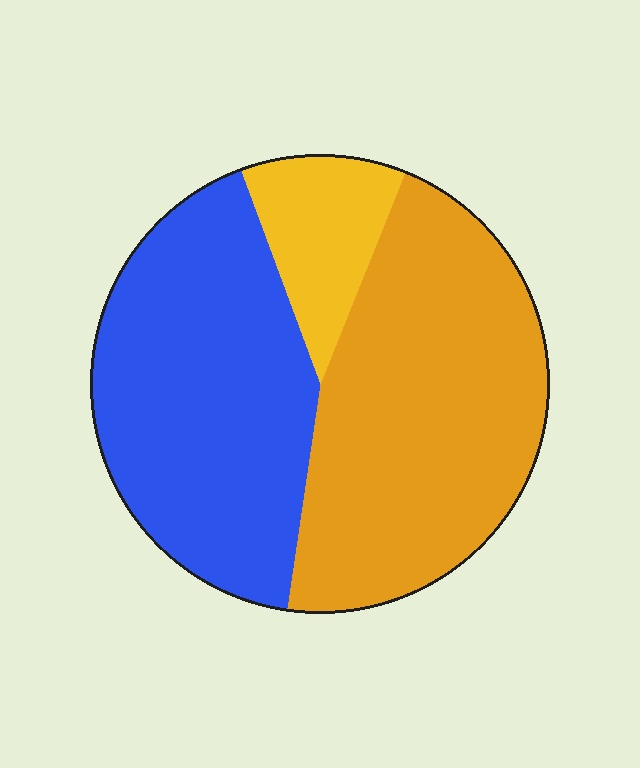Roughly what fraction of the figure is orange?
Orange covers about 45% of the figure.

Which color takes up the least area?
Yellow, at roughly 10%.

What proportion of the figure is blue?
Blue takes up about two fifths (2/5) of the figure.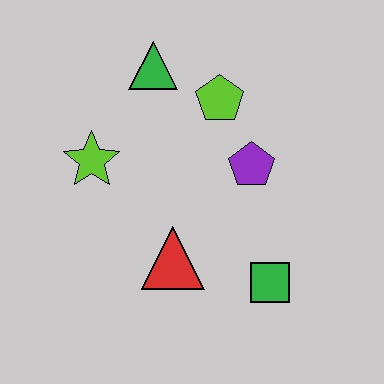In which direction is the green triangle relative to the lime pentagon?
The green triangle is to the left of the lime pentagon.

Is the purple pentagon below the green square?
No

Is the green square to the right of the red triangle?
Yes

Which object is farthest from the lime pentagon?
The green square is farthest from the lime pentagon.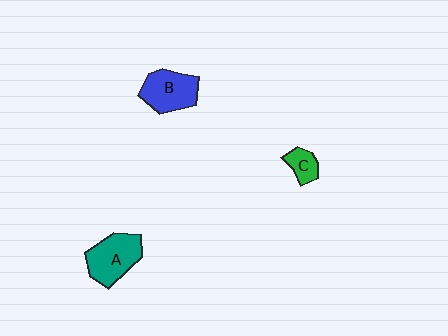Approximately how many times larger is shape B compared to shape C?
Approximately 2.3 times.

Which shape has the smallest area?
Shape C (green).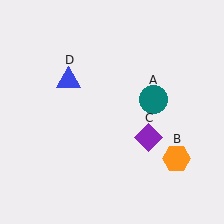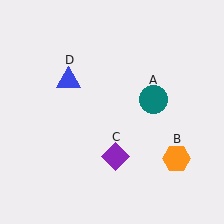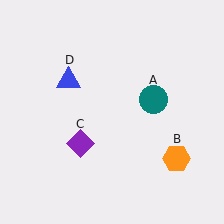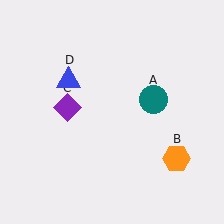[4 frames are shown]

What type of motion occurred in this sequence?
The purple diamond (object C) rotated clockwise around the center of the scene.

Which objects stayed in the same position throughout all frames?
Teal circle (object A) and orange hexagon (object B) and blue triangle (object D) remained stationary.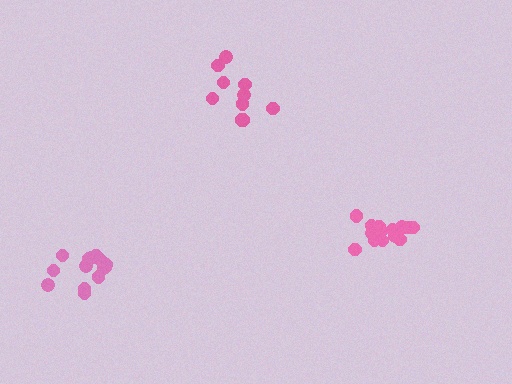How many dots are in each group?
Group 1: 15 dots, Group 2: 10 dots, Group 3: 14 dots (39 total).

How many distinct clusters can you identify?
There are 3 distinct clusters.